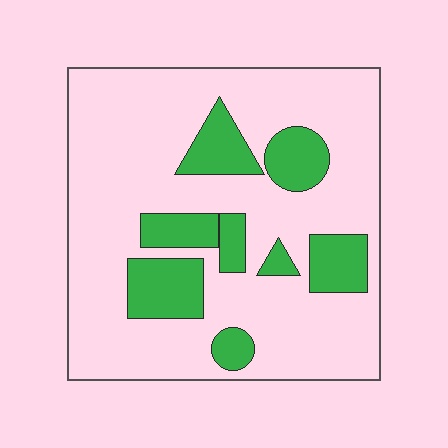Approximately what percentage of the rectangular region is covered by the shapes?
Approximately 20%.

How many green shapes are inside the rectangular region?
8.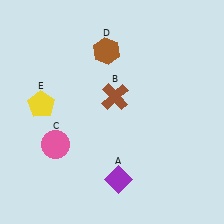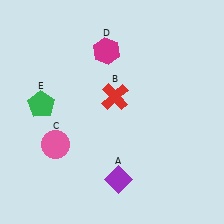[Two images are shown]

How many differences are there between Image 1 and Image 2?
There are 3 differences between the two images.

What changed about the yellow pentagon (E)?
In Image 1, E is yellow. In Image 2, it changed to green.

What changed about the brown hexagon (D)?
In Image 1, D is brown. In Image 2, it changed to magenta.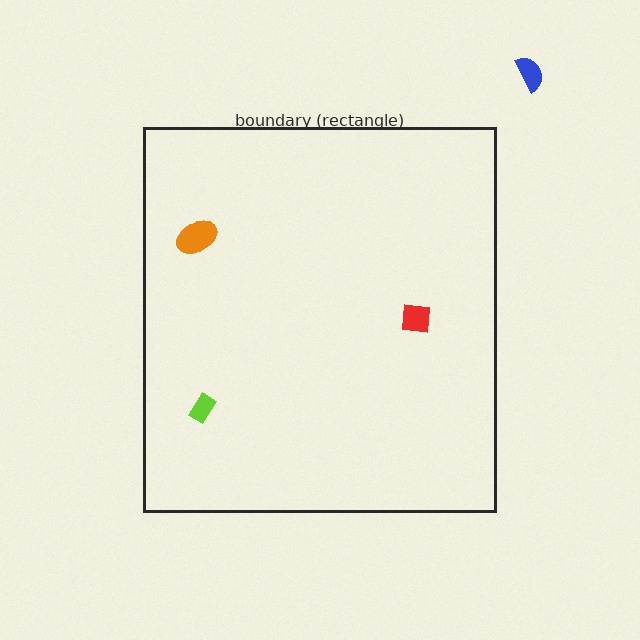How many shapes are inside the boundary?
3 inside, 1 outside.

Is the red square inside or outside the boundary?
Inside.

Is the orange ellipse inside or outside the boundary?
Inside.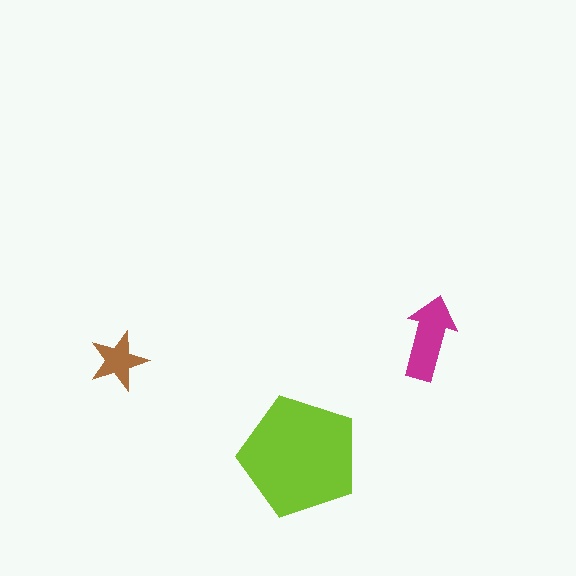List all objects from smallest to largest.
The brown star, the magenta arrow, the lime pentagon.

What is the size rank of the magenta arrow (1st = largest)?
2nd.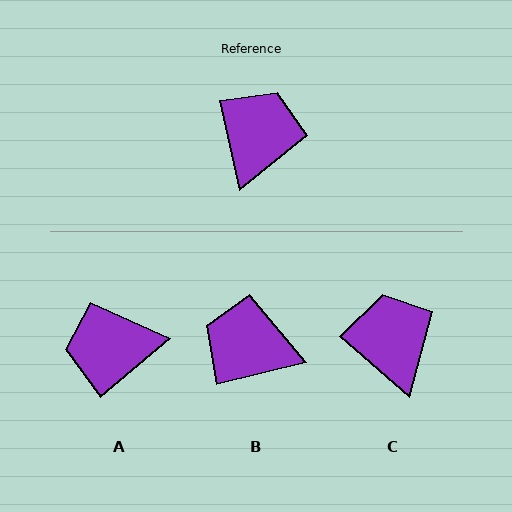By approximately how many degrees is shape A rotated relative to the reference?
Approximately 118 degrees counter-clockwise.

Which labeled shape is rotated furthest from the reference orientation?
A, about 118 degrees away.